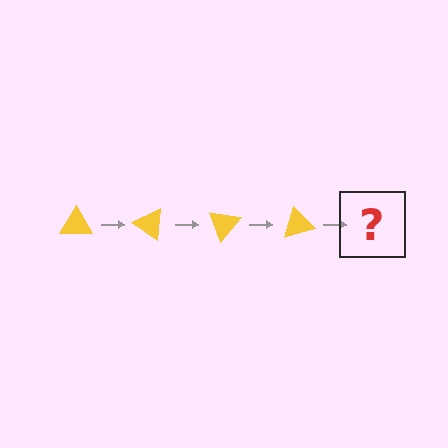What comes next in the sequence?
The next element should be a yellow triangle rotated 140 degrees.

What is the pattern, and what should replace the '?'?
The pattern is that the triangle rotates 35 degrees each step. The '?' should be a yellow triangle rotated 140 degrees.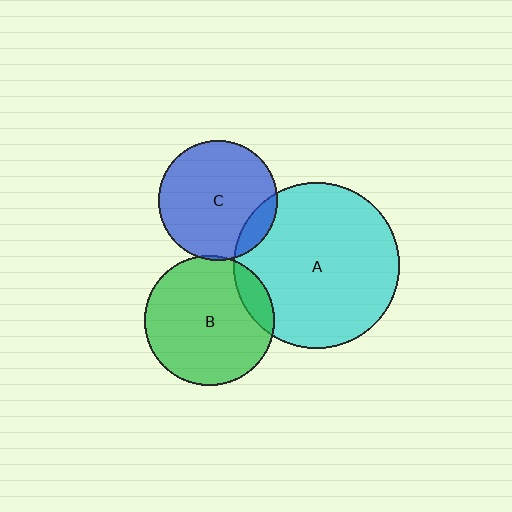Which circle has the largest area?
Circle A (cyan).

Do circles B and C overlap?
Yes.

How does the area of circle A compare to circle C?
Approximately 1.9 times.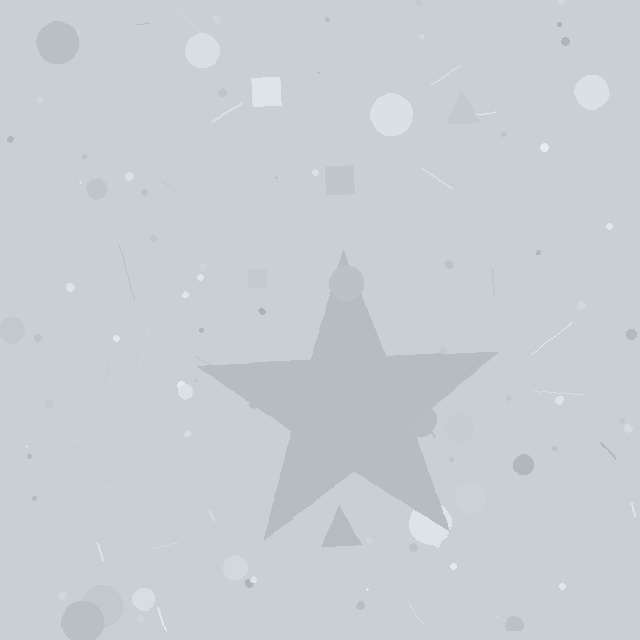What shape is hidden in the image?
A star is hidden in the image.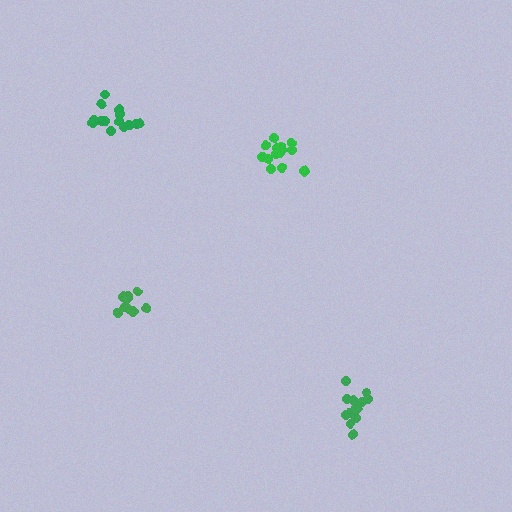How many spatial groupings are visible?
There are 4 spatial groupings.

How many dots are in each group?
Group 1: 15 dots, Group 2: 14 dots, Group 3: 12 dots, Group 4: 15 dots (56 total).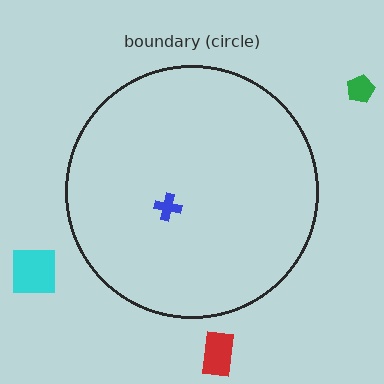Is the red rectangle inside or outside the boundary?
Outside.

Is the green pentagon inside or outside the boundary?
Outside.